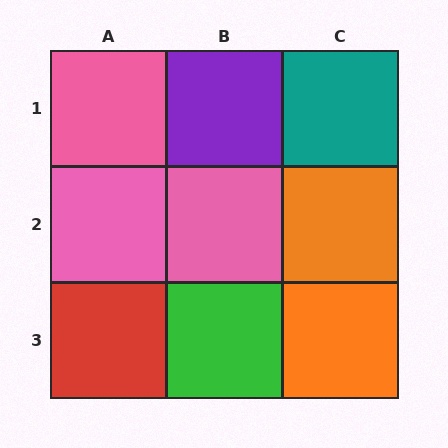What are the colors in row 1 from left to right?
Pink, purple, teal.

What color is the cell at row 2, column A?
Pink.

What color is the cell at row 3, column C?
Orange.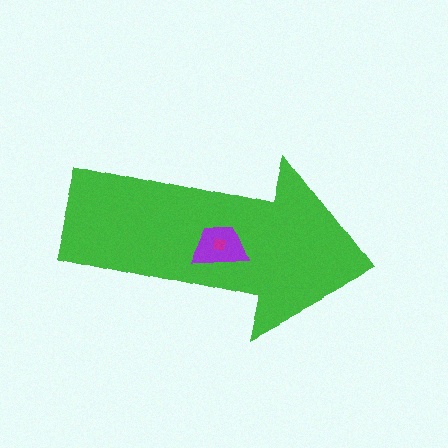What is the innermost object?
The magenta square.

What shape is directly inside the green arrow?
The purple trapezoid.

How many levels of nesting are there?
3.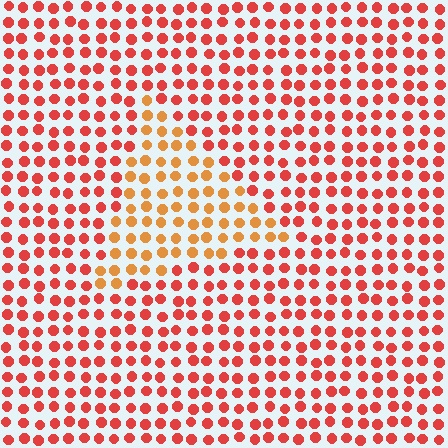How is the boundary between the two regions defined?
The boundary is defined purely by a slight shift in hue (about 31 degrees). Spacing, size, and orientation are identical on both sides.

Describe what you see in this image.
The image is filled with small red elements in a uniform arrangement. A triangle-shaped region is visible where the elements are tinted to a slightly different hue, forming a subtle color boundary.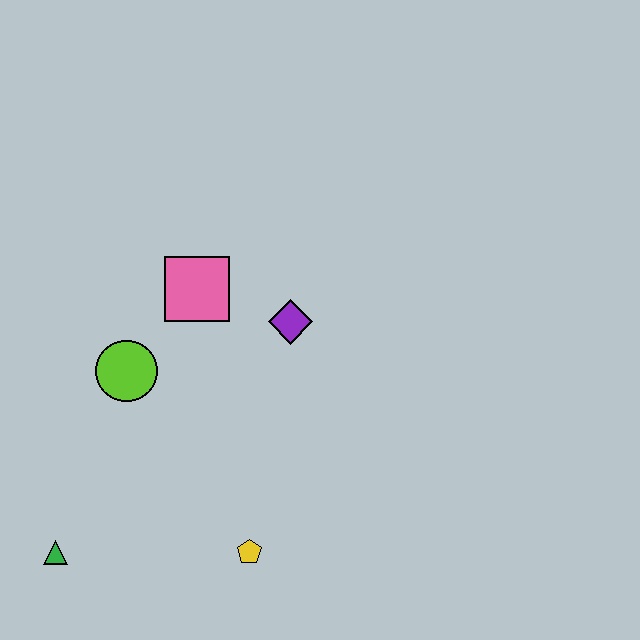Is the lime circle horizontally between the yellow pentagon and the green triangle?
Yes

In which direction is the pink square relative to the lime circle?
The pink square is above the lime circle.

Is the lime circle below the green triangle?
No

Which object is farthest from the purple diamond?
The green triangle is farthest from the purple diamond.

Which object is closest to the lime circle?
The pink square is closest to the lime circle.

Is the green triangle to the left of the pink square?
Yes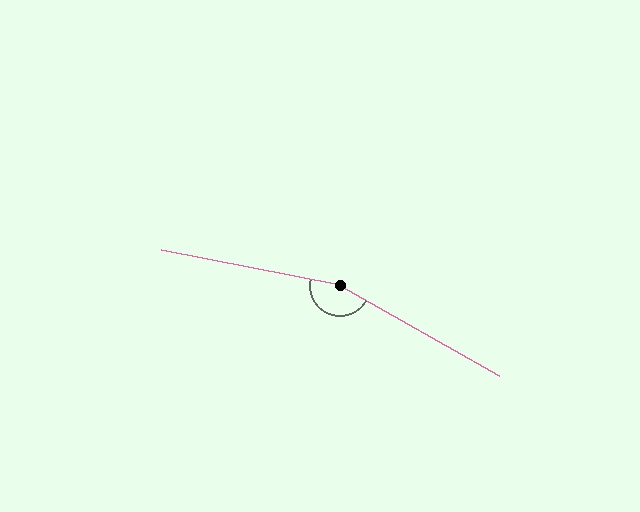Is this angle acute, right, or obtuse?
It is obtuse.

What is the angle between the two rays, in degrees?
Approximately 162 degrees.